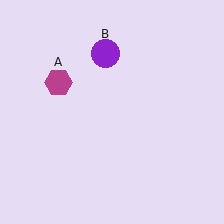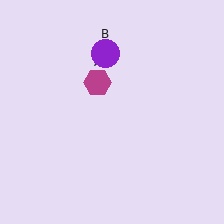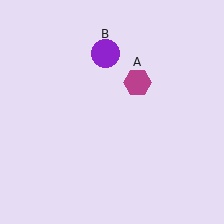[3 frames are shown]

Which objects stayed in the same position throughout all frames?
Purple circle (object B) remained stationary.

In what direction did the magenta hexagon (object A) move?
The magenta hexagon (object A) moved right.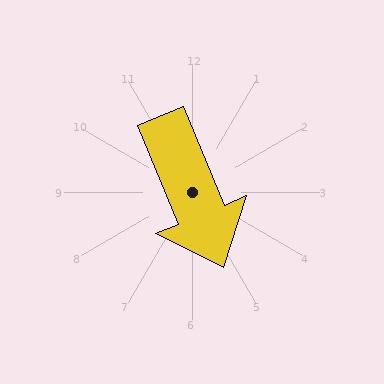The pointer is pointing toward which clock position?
Roughly 5 o'clock.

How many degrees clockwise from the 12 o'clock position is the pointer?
Approximately 158 degrees.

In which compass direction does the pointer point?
South.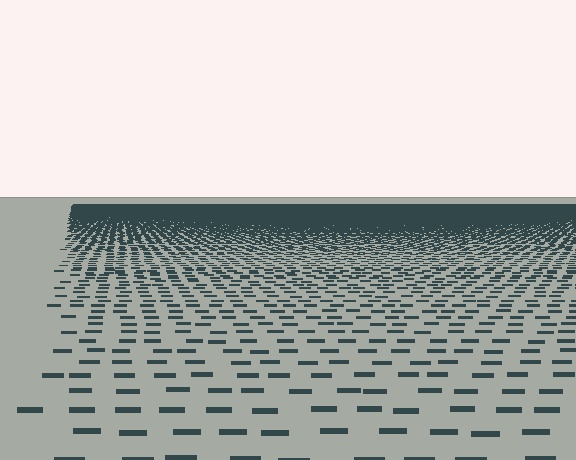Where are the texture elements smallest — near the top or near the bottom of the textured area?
Near the top.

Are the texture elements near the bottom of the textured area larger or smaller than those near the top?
Larger. Near the bottom, elements are closer to the viewer and appear at a bigger on-screen size.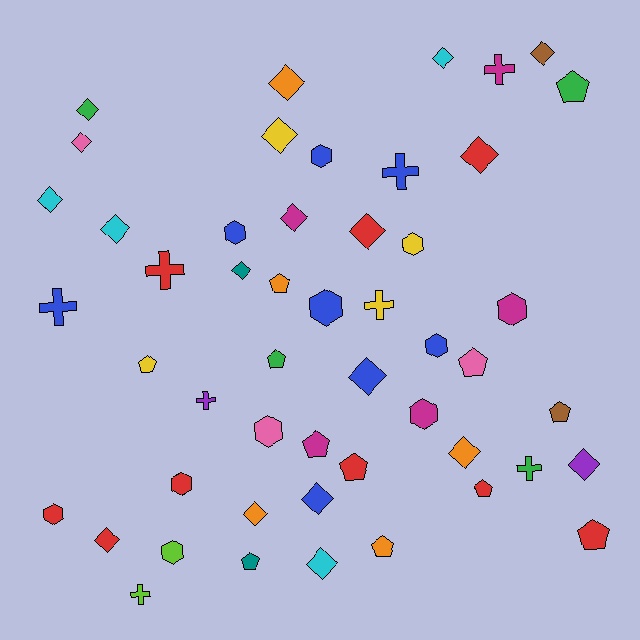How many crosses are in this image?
There are 8 crosses.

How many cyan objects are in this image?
There are 4 cyan objects.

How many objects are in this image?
There are 50 objects.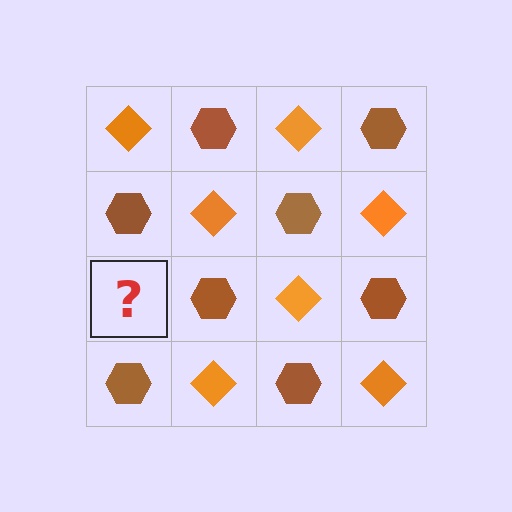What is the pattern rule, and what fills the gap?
The rule is that it alternates orange diamond and brown hexagon in a checkerboard pattern. The gap should be filled with an orange diamond.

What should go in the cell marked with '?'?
The missing cell should contain an orange diamond.